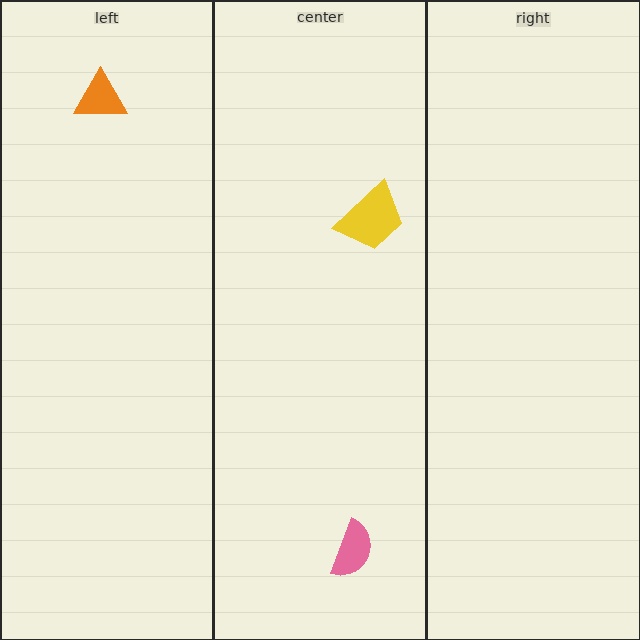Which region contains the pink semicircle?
The center region.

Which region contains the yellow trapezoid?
The center region.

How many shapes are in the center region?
2.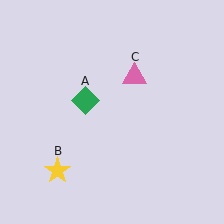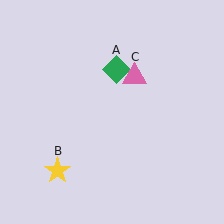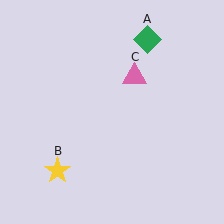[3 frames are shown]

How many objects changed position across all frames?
1 object changed position: green diamond (object A).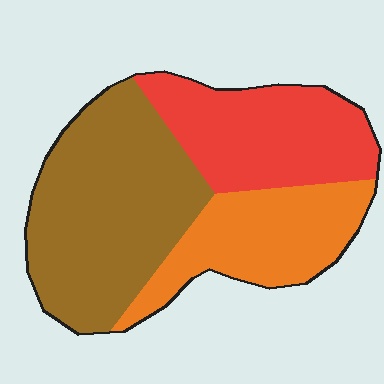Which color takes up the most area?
Brown, at roughly 45%.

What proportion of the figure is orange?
Orange takes up between a sixth and a third of the figure.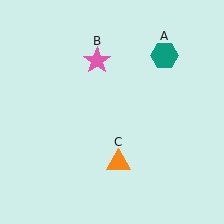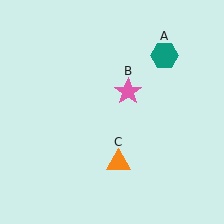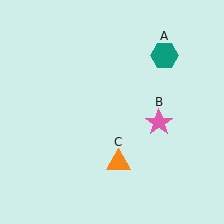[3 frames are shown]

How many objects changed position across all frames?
1 object changed position: pink star (object B).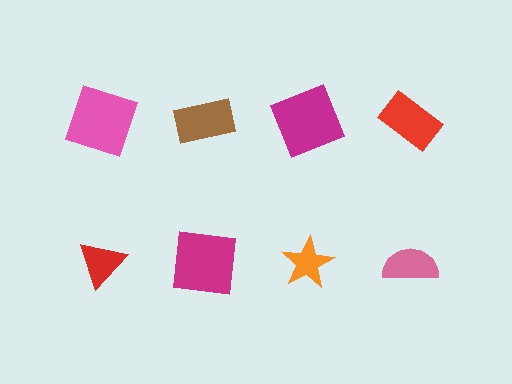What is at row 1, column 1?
A pink square.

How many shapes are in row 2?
4 shapes.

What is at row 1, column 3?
A magenta square.